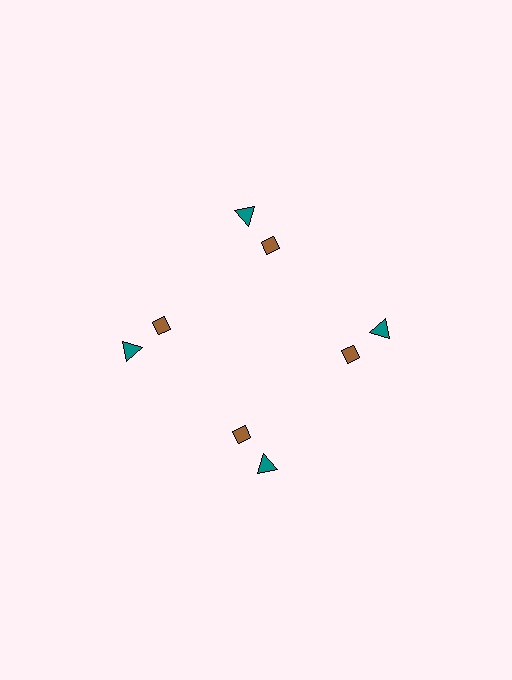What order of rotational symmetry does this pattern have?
This pattern has 4-fold rotational symmetry.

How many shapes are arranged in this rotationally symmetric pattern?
There are 8 shapes, arranged in 4 groups of 2.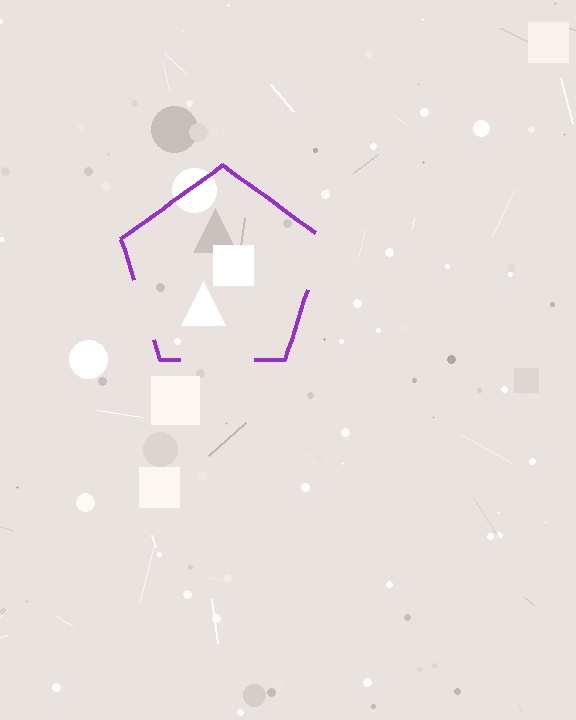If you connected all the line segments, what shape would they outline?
They would outline a pentagon.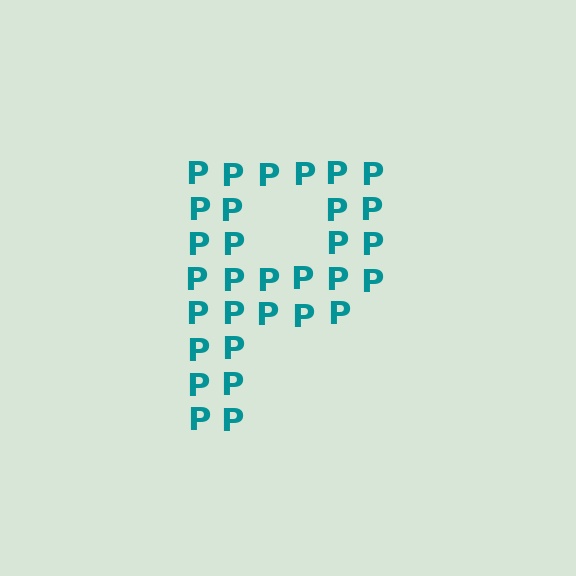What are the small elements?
The small elements are letter P's.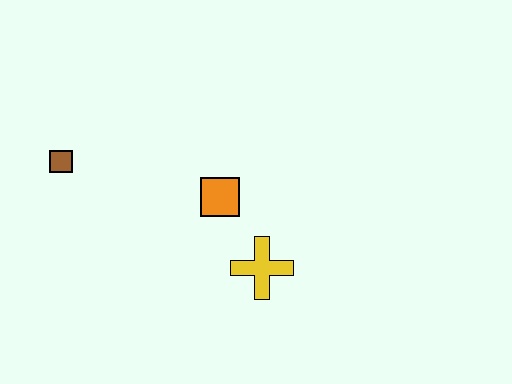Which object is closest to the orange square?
The yellow cross is closest to the orange square.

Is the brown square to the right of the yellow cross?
No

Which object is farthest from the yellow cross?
The brown square is farthest from the yellow cross.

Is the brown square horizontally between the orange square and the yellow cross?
No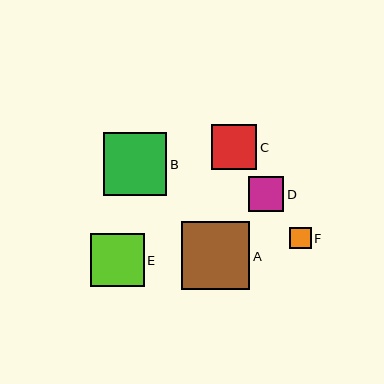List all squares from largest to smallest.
From largest to smallest: A, B, E, C, D, F.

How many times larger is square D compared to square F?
Square D is approximately 1.6 times the size of square F.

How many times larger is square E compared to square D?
Square E is approximately 1.5 times the size of square D.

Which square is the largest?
Square A is the largest with a size of approximately 68 pixels.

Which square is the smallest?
Square F is the smallest with a size of approximately 22 pixels.